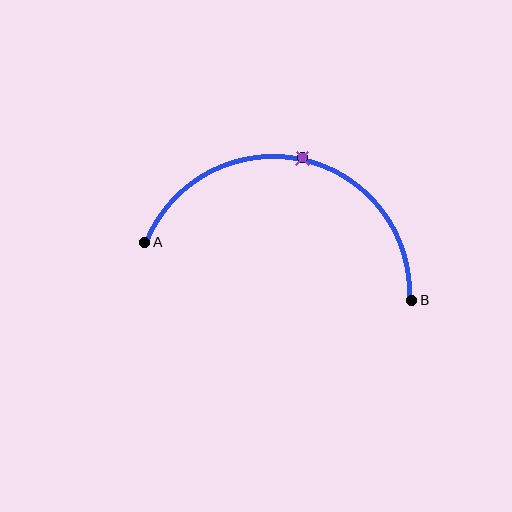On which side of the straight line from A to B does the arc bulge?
The arc bulges above the straight line connecting A and B.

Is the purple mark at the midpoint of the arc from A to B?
Yes. The purple mark lies on the arc at equal arc-length from both A and B — it is the arc midpoint.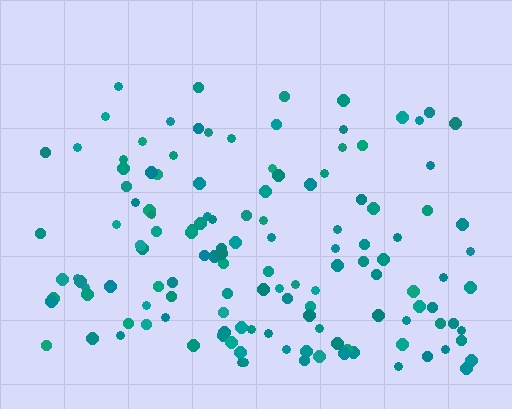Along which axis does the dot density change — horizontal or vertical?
Vertical.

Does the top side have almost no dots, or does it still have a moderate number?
Still a moderate number, just noticeably fewer than the bottom.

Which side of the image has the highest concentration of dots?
The bottom.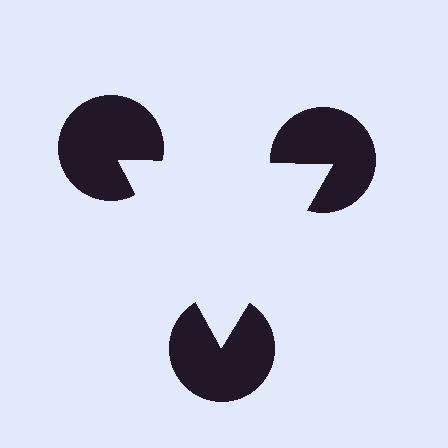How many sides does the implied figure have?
3 sides.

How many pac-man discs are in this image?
There are 3 — one at each vertex of the illusory triangle.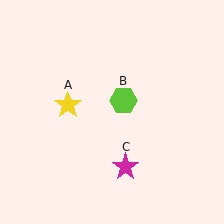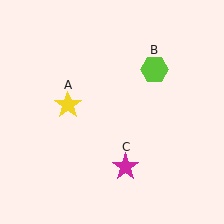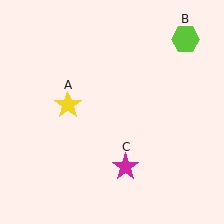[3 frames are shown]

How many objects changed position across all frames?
1 object changed position: lime hexagon (object B).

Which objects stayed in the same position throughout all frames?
Yellow star (object A) and magenta star (object C) remained stationary.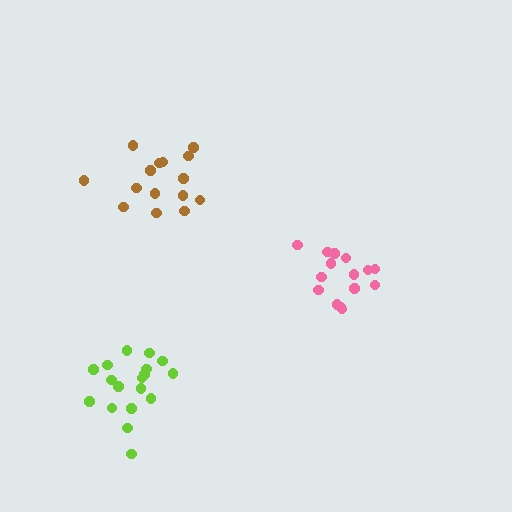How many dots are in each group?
Group 1: 15 dots, Group 2: 15 dots, Group 3: 18 dots (48 total).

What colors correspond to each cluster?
The clusters are colored: pink, brown, lime.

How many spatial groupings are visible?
There are 3 spatial groupings.